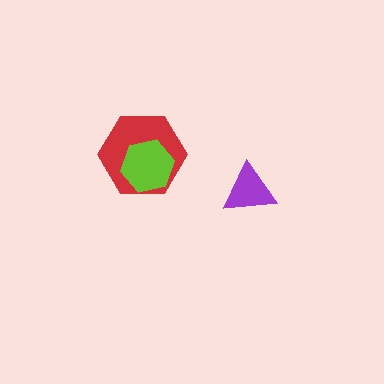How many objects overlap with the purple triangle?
0 objects overlap with the purple triangle.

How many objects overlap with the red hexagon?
1 object overlaps with the red hexagon.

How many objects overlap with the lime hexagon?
1 object overlaps with the lime hexagon.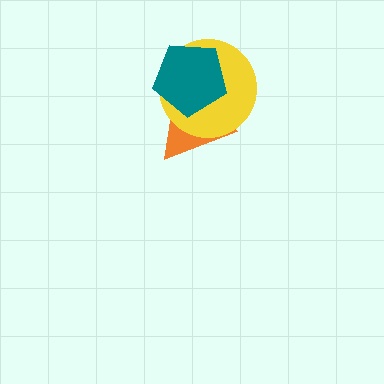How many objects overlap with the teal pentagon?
2 objects overlap with the teal pentagon.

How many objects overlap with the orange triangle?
2 objects overlap with the orange triangle.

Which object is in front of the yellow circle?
The teal pentagon is in front of the yellow circle.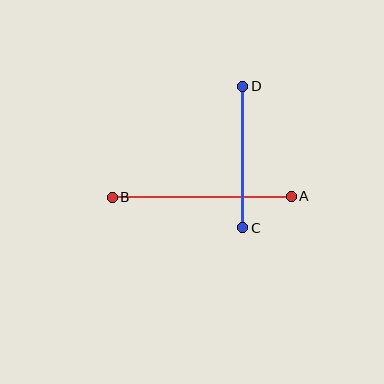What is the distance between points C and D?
The distance is approximately 142 pixels.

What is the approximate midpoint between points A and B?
The midpoint is at approximately (202, 197) pixels.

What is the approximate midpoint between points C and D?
The midpoint is at approximately (243, 157) pixels.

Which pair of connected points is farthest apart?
Points A and B are farthest apart.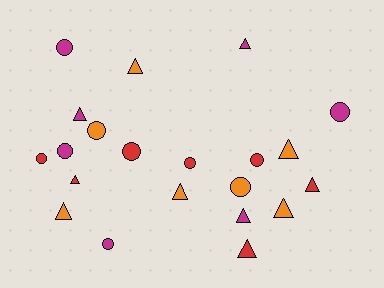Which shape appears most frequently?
Triangle, with 11 objects.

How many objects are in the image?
There are 21 objects.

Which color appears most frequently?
Orange, with 7 objects.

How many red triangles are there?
There are 3 red triangles.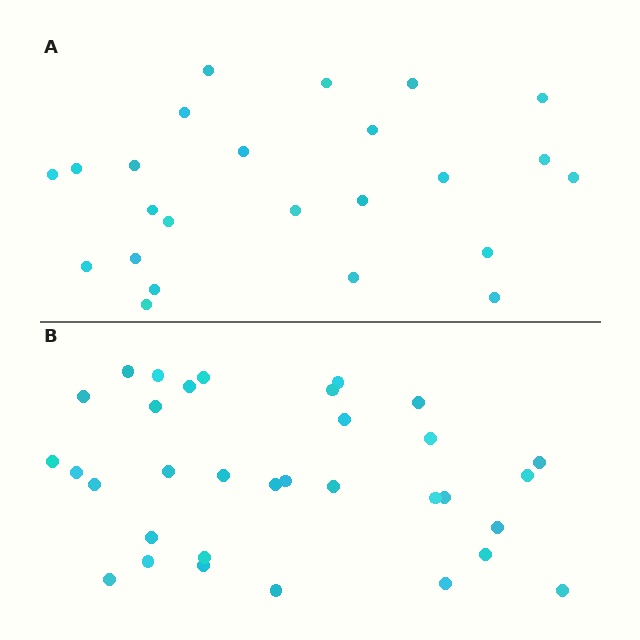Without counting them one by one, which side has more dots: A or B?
Region B (the bottom region) has more dots.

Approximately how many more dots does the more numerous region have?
Region B has roughly 8 or so more dots than region A.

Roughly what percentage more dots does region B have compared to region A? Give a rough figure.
About 40% more.